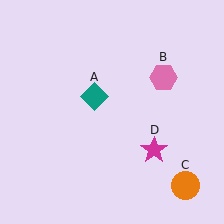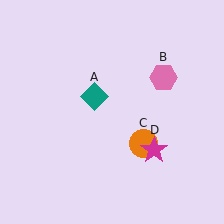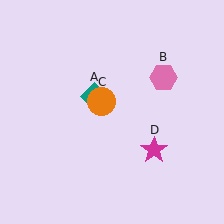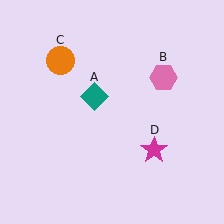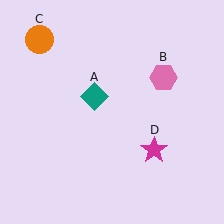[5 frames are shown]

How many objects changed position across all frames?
1 object changed position: orange circle (object C).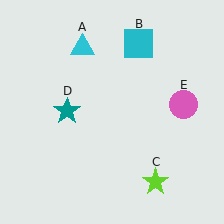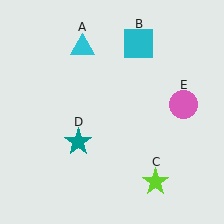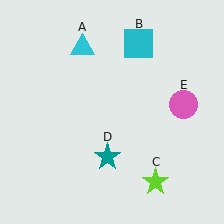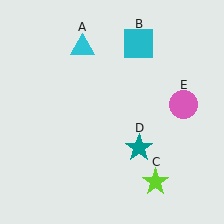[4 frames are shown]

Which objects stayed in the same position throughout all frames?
Cyan triangle (object A) and cyan square (object B) and lime star (object C) and pink circle (object E) remained stationary.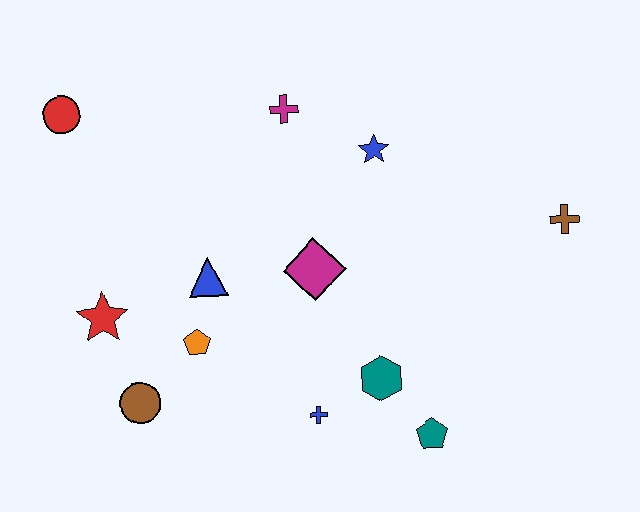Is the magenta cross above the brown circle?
Yes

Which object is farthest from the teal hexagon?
The red circle is farthest from the teal hexagon.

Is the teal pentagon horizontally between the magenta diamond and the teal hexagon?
No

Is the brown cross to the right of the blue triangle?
Yes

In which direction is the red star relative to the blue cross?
The red star is to the left of the blue cross.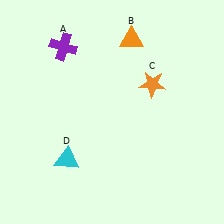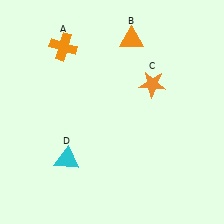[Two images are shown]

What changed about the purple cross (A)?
In Image 1, A is purple. In Image 2, it changed to orange.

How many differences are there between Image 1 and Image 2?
There is 1 difference between the two images.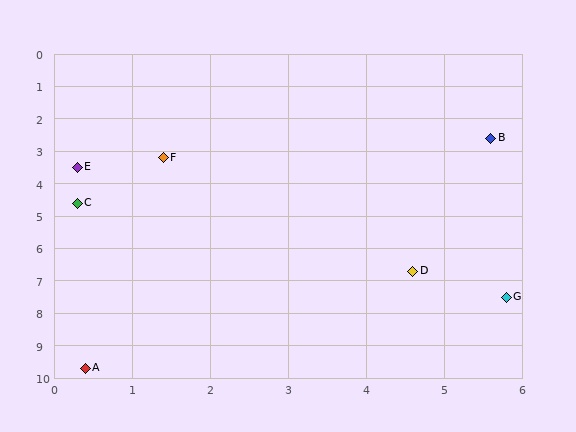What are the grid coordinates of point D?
Point D is at approximately (4.6, 6.7).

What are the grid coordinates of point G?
Point G is at approximately (5.8, 7.5).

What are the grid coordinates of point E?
Point E is at approximately (0.3, 3.5).